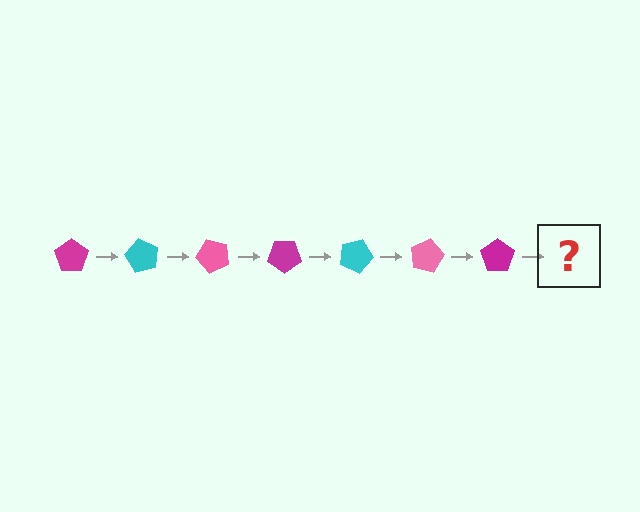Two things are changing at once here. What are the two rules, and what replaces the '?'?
The two rules are that it rotates 60 degrees each step and the color cycles through magenta, cyan, and pink. The '?' should be a cyan pentagon, rotated 420 degrees from the start.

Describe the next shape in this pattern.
It should be a cyan pentagon, rotated 420 degrees from the start.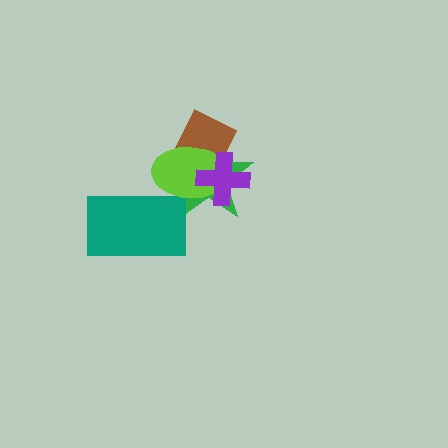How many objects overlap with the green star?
4 objects overlap with the green star.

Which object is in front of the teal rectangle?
The lime ellipse is in front of the teal rectangle.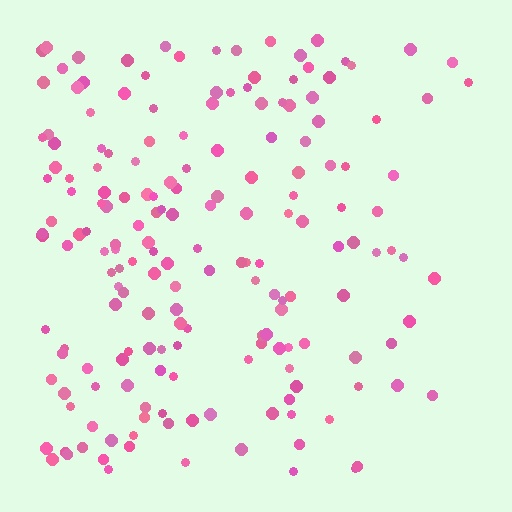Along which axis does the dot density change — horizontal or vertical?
Horizontal.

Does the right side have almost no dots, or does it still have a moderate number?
Still a moderate number, just noticeably fewer than the left.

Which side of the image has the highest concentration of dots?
The left.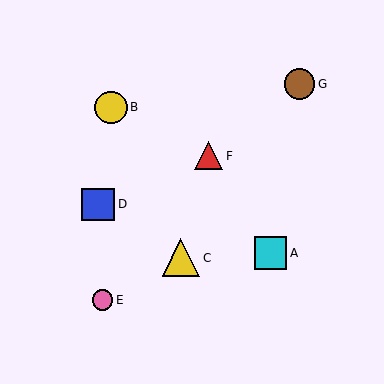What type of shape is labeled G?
Shape G is a brown circle.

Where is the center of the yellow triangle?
The center of the yellow triangle is at (181, 258).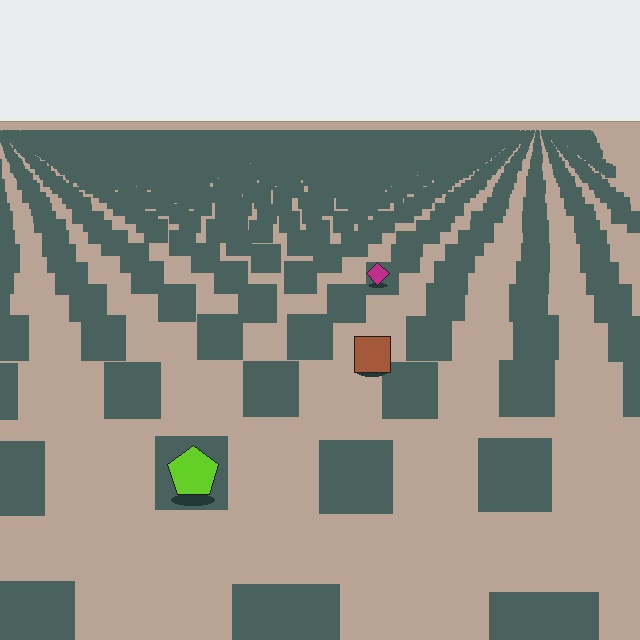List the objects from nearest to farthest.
From nearest to farthest: the lime pentagon, the brown square, the magenta diamond.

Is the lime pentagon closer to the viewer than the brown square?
Yes. The lime pentagon is closer — you can tell from the texture gradient: the ground texture is coarser near it.